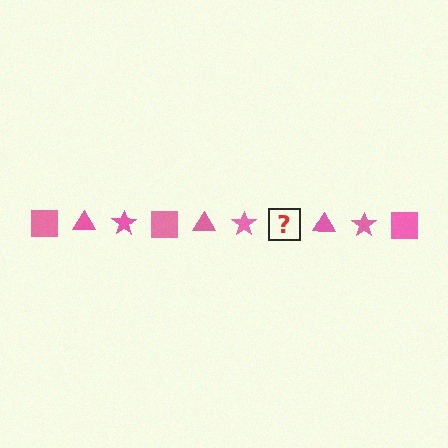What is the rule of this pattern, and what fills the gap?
The rule is that the pattern cycles through square, triangle, star shapes in pink. The gap should be filled with a pink square.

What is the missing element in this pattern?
The missing element is a pink square.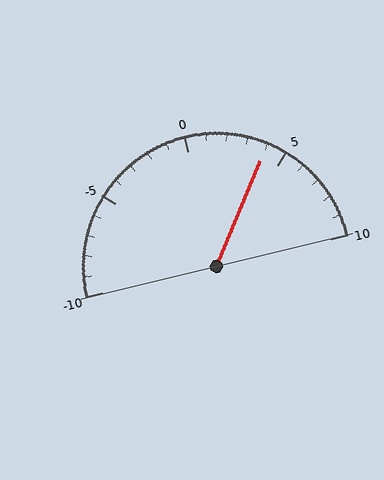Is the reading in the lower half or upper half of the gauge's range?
The reading is in the upper half of the range (-10 to 10).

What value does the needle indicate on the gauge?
The needle indicates approximately 4.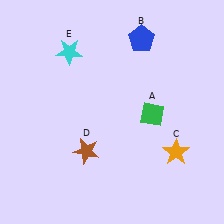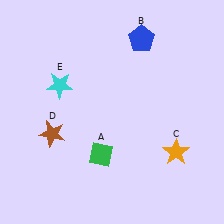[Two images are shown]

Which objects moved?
The objects that moved are: the green diamond (A), the brown star (D), the cyan star (E).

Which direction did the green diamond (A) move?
The green diamond (A) moved left.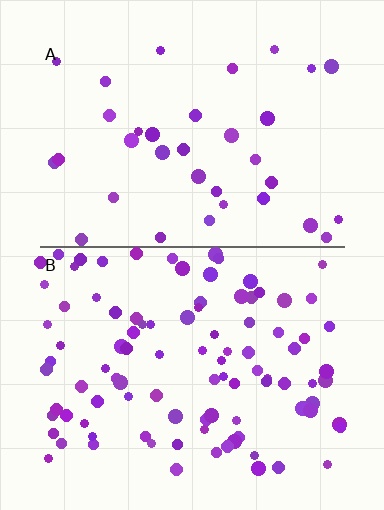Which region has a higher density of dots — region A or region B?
B (the bottom).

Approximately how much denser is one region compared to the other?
Approximately 2.8× — region B over region A.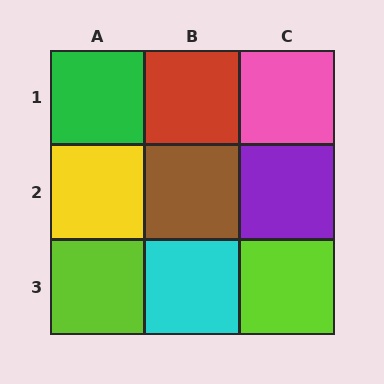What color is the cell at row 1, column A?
Green.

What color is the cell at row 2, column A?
Yellow.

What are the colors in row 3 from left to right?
Lime, cyan, lime.